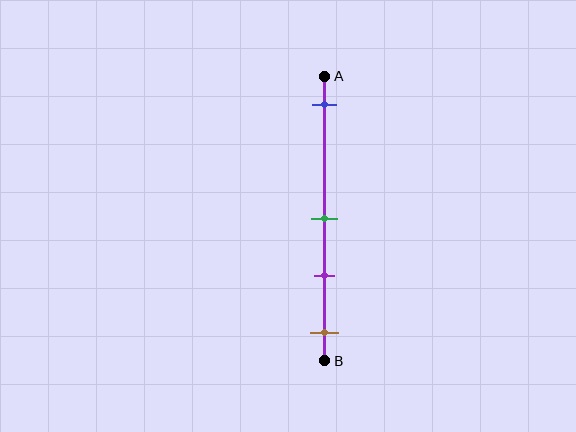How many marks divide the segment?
There are 4 marks dividing the segment.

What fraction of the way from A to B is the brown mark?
The brown mark is approximately 90% (0.9) of the way from A to B.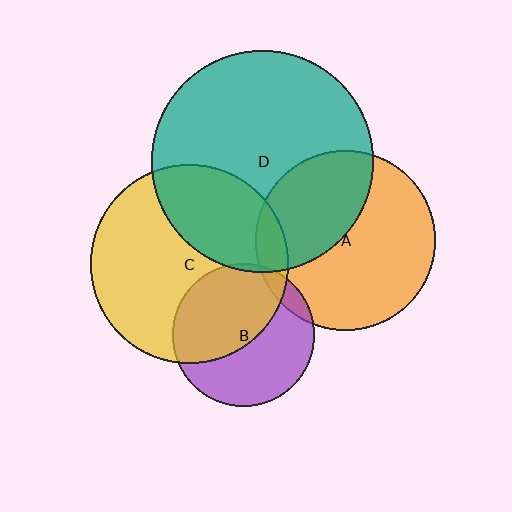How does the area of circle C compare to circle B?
Approximately 1.9 times.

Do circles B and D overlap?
Yes.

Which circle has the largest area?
Circle D (teal).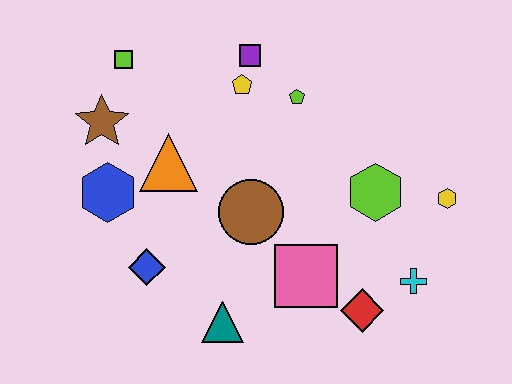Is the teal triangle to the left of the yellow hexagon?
Yes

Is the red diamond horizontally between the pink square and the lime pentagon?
No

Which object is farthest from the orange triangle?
The yellow hexagon is farthest from the orange triangle.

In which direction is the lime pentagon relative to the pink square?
The lime pentagon is above the pink square.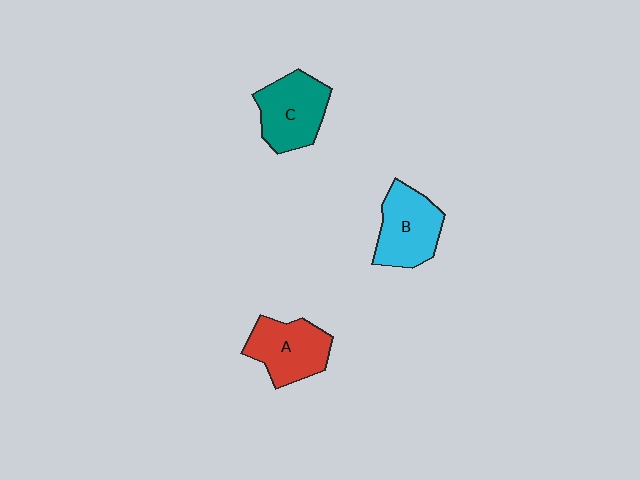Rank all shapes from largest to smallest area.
From largest to smallest: C (teal), B (cyan), A (red).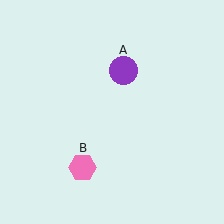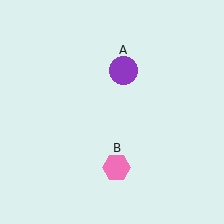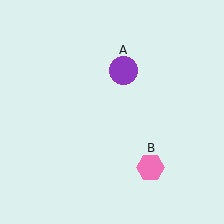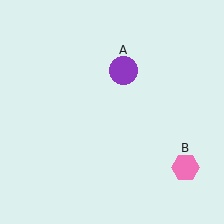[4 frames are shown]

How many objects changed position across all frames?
1 object changed position: pink hexagon (object B).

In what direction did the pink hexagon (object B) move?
The pink hexagon (object B) moved right.